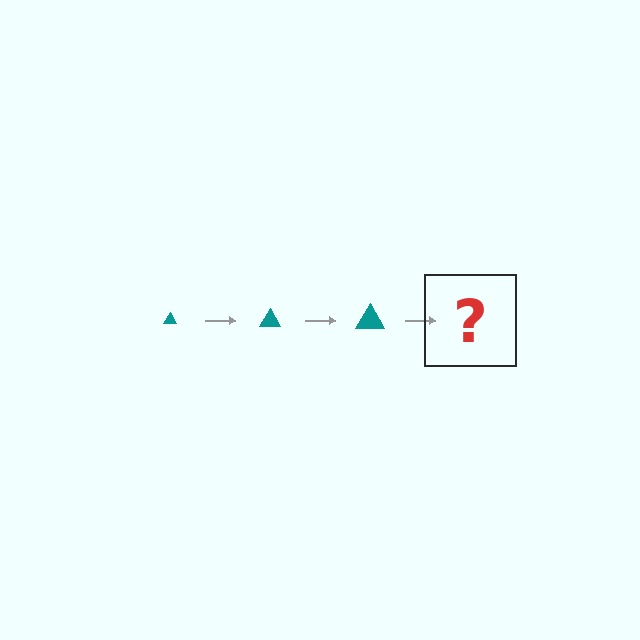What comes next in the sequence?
The next element should be a teal triangle, larger than the previous one.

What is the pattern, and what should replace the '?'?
The pattern is that the triangle gets progressively larger each step. The '?' should be a teal triangle, larger than the previous one.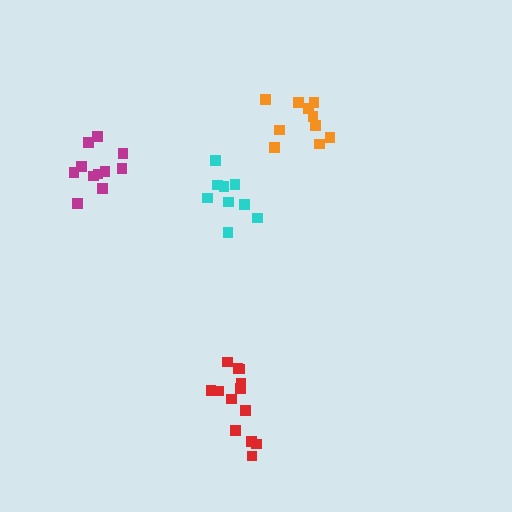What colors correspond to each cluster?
The clusters are colored: red, magenta, cyan, orange.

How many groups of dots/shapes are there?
There are 4 groups.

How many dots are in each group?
Group 1: 13 dots, Group 2: 11 dots, Group 3: 9 dots, Group 4: 10 dots (43 total).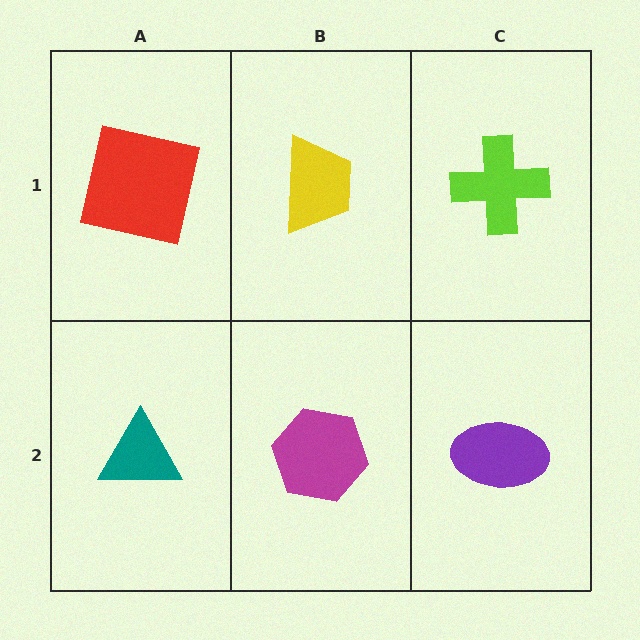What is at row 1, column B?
A yellow trapezoid.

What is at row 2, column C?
A purple ellipse.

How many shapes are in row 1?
3 shapes.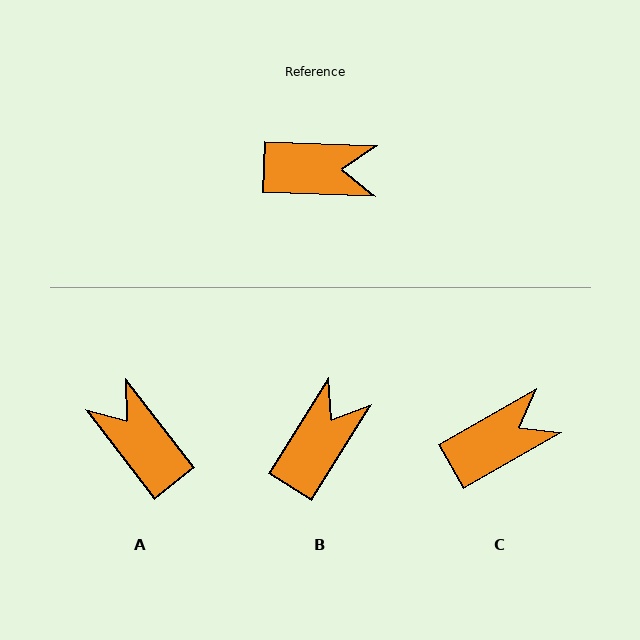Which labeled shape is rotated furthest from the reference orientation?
A, about 130 degrees away.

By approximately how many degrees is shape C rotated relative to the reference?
Approximately 32 degrees counter-clockwise.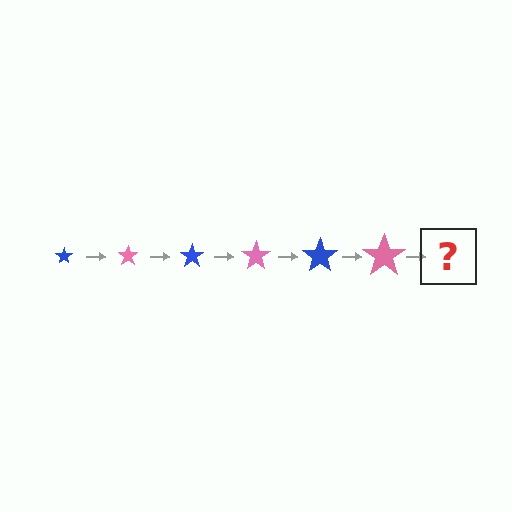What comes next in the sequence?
The next element should be a blue star, larger than the previous one.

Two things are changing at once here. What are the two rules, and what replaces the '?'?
The two rules are that the star grows larger each step and the color cycles through blue and pink. The '?' should be a blue star, larger than the previous one.